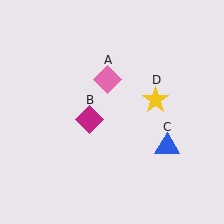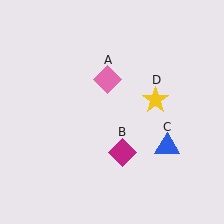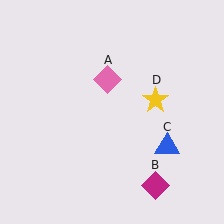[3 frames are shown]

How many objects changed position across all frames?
1 object changed position: magenta diamond (object B).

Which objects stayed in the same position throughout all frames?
Pink diamond (object A) and blue triangle (object C) and yellow star (object D) remained stationary.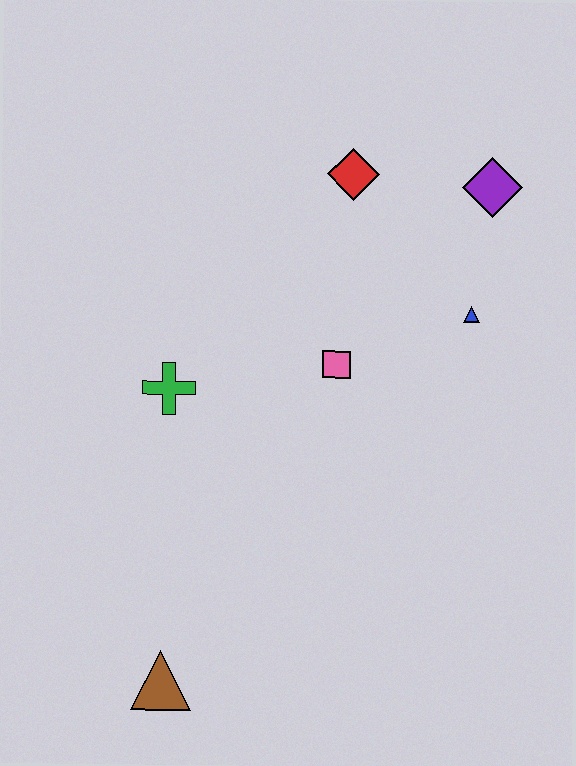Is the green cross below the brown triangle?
No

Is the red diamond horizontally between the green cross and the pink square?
No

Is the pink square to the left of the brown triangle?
No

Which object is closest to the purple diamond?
The blue triangle is closest to the purple diamond.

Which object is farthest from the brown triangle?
The purple diamond is farthest from the brown triangle.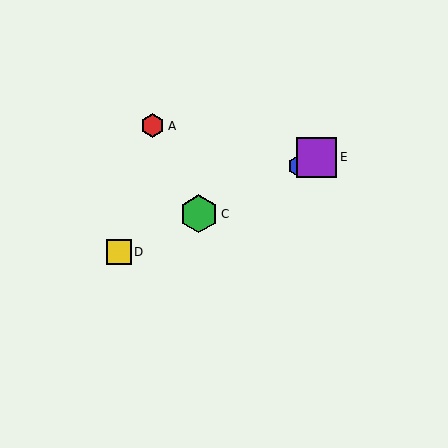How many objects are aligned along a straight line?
4 objects (B, C, D, E) are aligned along a straight line.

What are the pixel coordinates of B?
Object B is at (299, 166).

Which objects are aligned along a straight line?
Objects B, C, D, E are aligned along a straight line.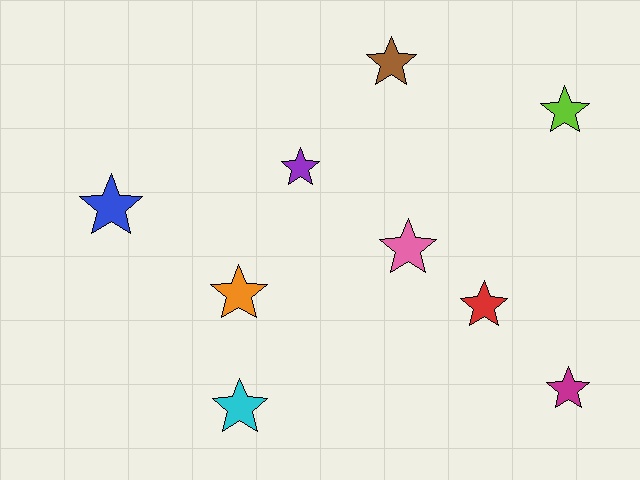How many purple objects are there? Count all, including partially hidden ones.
There is 1 purple object.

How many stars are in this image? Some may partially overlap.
There are 9 stars.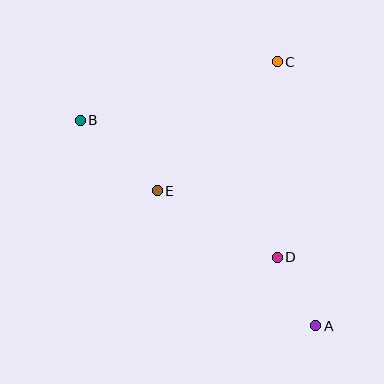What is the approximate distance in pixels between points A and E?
The distance between A and E is approximately 208 pixels.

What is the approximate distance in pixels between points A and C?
The distance between A and C is approximately 267 pixels.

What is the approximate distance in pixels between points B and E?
The distance between B and E is approximately 105 pixels.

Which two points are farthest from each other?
Points A and B are farthest from each other.